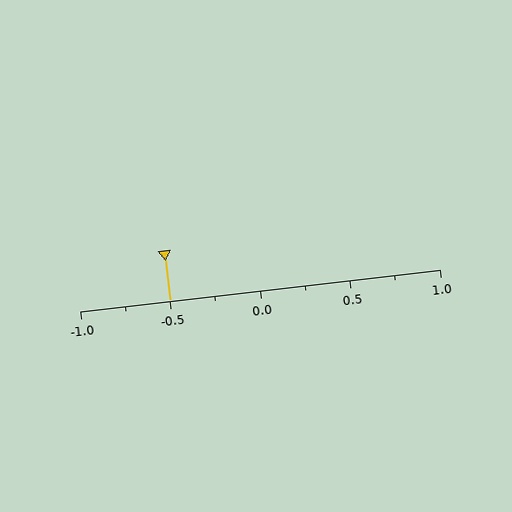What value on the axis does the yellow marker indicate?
The marker indicates approximately -0.5.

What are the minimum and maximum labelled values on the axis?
The axis runs from -1.0 to 1.0.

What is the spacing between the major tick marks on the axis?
The major ticks are spaced 0.5 apart.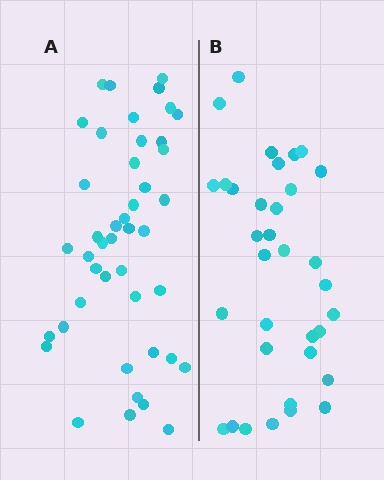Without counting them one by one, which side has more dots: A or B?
Region A (the left region) has more dots.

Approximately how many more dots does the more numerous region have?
Region A has roughly 10 or so more dots than region B.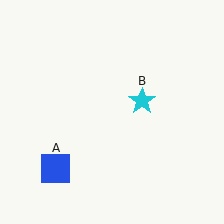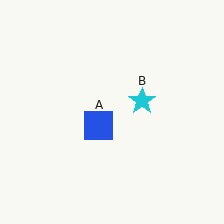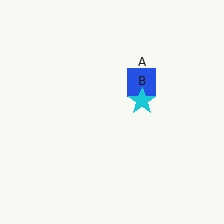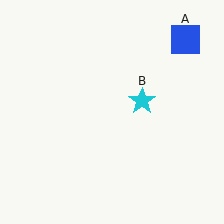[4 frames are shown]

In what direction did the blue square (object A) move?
The blue square (object A) moved up and to the right.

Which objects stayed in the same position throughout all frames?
Cyan star (object B) remained stationary.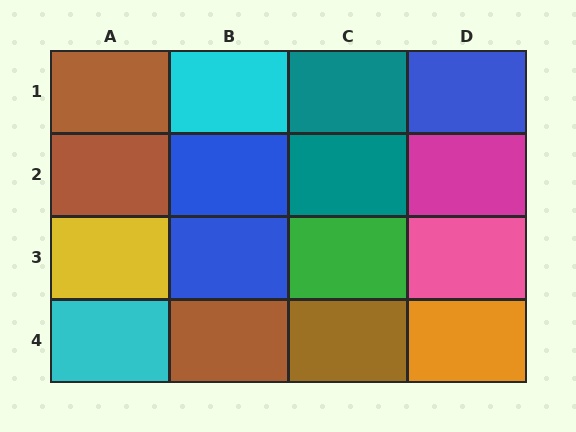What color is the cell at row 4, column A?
Cyan.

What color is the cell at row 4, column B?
Brown.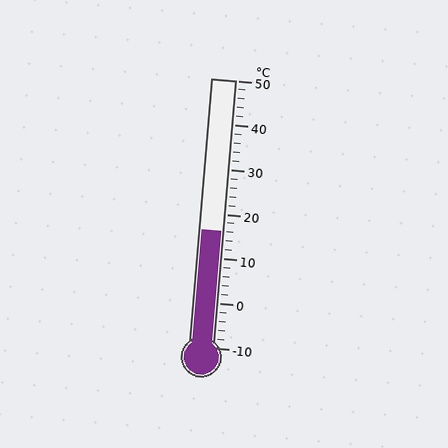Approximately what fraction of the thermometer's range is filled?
The thermometer is filled to approximately 45% of its range.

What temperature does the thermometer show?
The thermometer shows approximately 16°C.